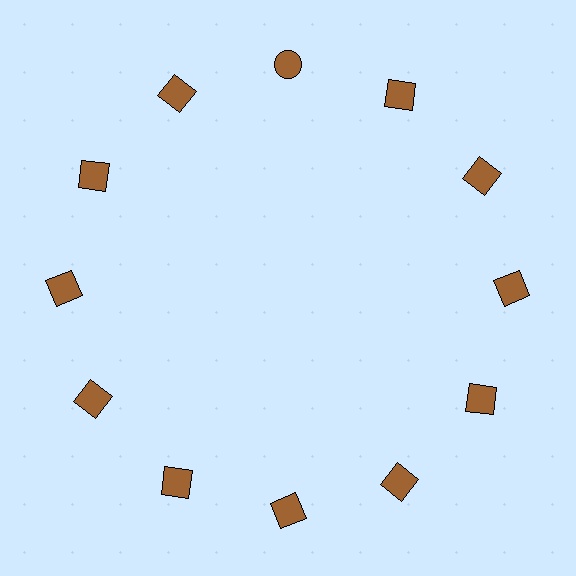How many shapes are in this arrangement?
There are 12 shapes arranged in a ring pattern.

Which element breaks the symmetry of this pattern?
The brown circle at roughly the 12 o'clock position breaks the symmetry. All other shapes are brown squares.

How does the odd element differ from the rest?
It has a different shape: circle instead of square.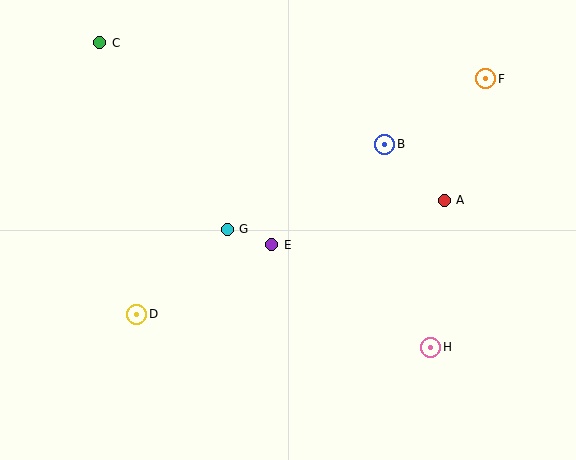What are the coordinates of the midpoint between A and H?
The midpoint between A and H is at (437, 274).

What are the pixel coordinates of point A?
Point A is at (444, 200).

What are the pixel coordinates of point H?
Point H is at (431, 347).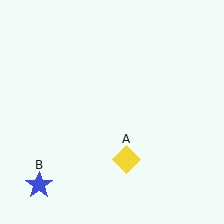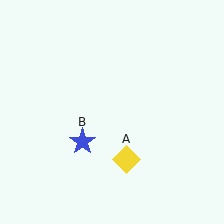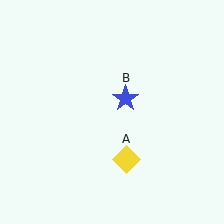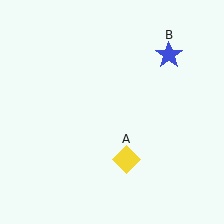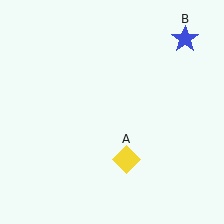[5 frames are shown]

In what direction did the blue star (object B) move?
The blue star (object B) moved up and to the right.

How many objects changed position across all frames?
1 object changed position: blue star (object B).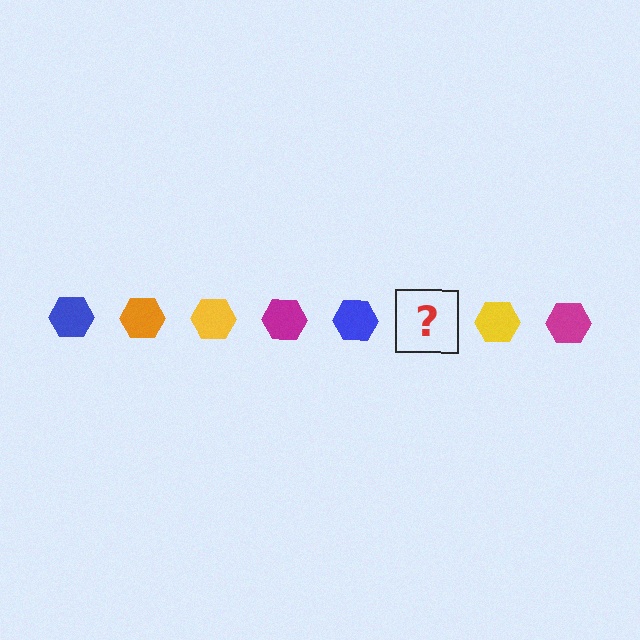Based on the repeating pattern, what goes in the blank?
The blank should be an orange hexagon.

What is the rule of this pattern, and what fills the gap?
The rule is that the pattern cycles through blue, orange, yellow, magenta hexagons. The gap should be filled with an orange hexagon.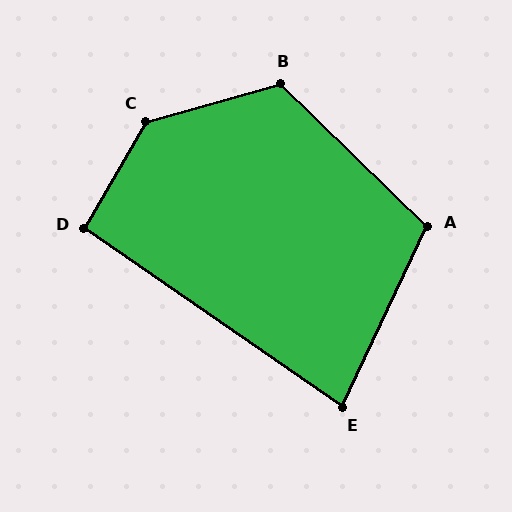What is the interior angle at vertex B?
Approximately 120 degrees (obtuse).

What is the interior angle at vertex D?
Approximately 95 degrees (approximately right).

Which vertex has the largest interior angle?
C, at approximately 136 degrees.